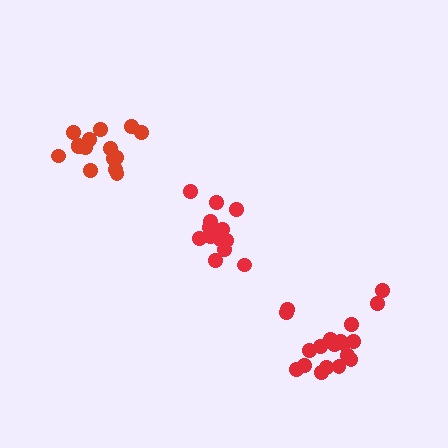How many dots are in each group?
Group 1: 15 dots, Group 2: 14 dots, Group 3: 19 dots (48 total).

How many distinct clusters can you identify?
There are 3 distinct clusters.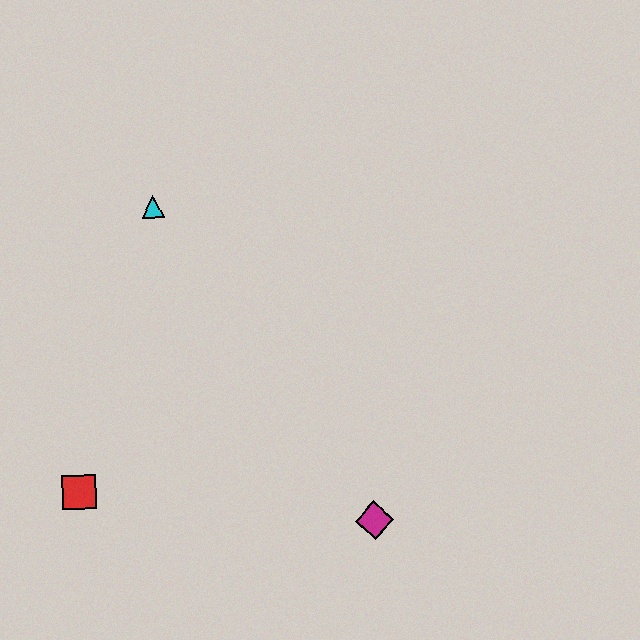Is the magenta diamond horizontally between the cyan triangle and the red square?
No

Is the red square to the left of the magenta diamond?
Yes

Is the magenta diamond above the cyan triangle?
No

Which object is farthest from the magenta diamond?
The cyan triangle is farthest from the magenta diamond.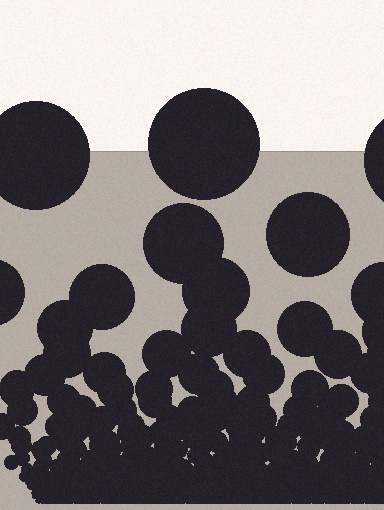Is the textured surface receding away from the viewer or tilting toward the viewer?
The surface appears to tilt toward the viewer. Texture elements get larger and sparser toward the top.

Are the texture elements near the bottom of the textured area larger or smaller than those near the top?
Smaller. The gradient is inverted — elements near the bottom are smaller and denser.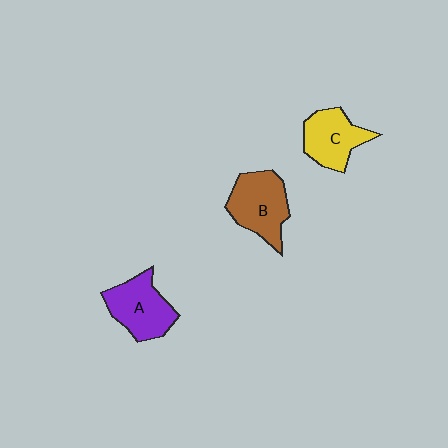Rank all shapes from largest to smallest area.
From largest to smallest: B (brown), A (purple), C (yellow).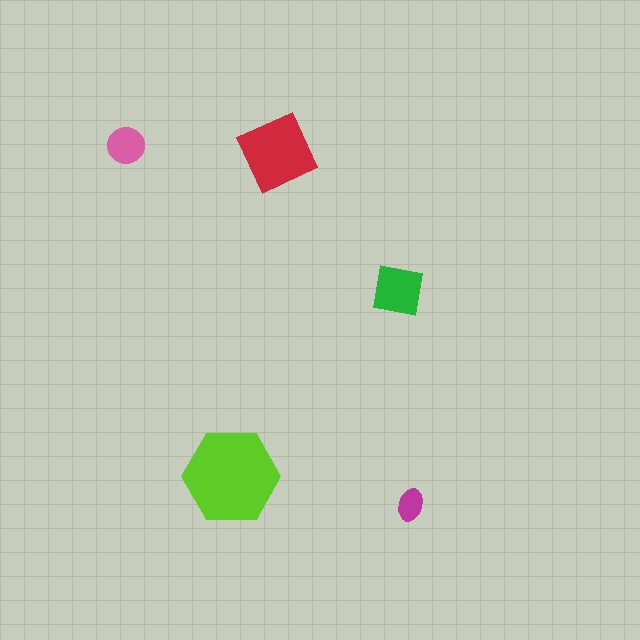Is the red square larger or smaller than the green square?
Larger.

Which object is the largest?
The lime hexagon.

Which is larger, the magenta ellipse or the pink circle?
The pink circle.